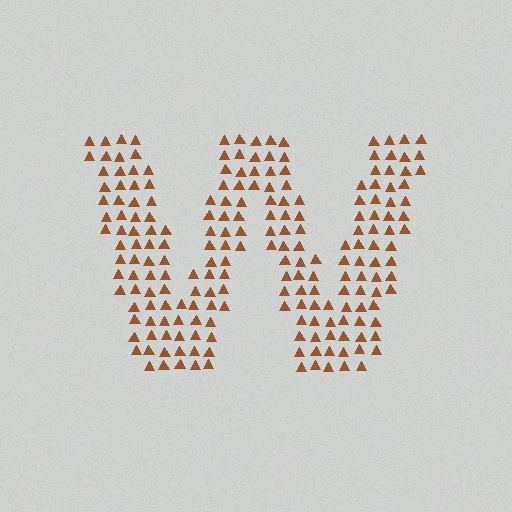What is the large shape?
The large shape is the letter W.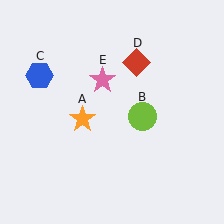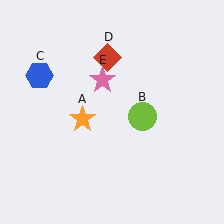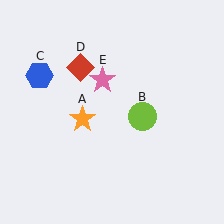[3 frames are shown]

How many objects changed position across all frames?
1 object changed position: red diamond (object D).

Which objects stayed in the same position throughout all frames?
Orange star (object A) and lime circle (object B) and blue hexagon (object C) and pink star (object E) remained stationary.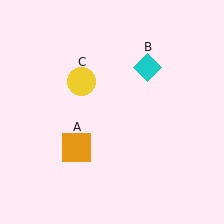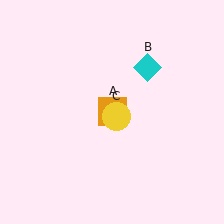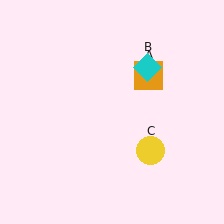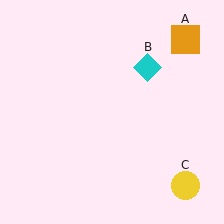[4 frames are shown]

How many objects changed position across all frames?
2 objects changed position: orange square (object A), yellow circle (object C).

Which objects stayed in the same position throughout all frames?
Cyan diamond (object B) remained stationary.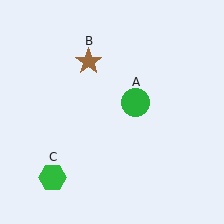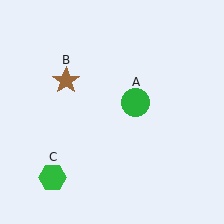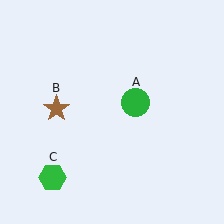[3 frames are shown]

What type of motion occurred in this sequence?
The brown star (object B) rotated counterclockwise around the center of the scene.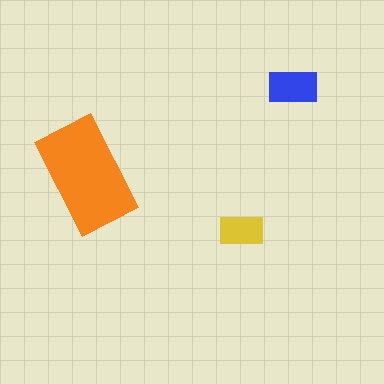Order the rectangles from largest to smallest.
the orange one, the blue one, the yellow one.